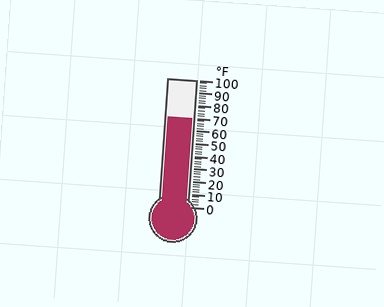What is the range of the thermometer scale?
The thermometer scale ranges from 0°F to 100°F.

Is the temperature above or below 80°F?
The temperature is below 80°F.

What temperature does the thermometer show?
The thermometer shows approximately 70°F.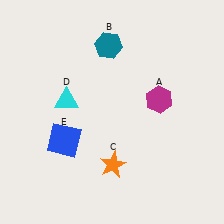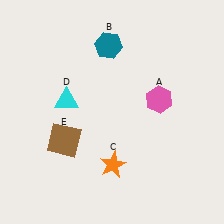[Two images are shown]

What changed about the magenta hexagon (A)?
In Image 1, A is magenta. In Image 2, it changed to pink.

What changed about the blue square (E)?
In Image 1, E is blue. In Image 2, it changed to brown.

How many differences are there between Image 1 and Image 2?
There are 2 differences between the two images.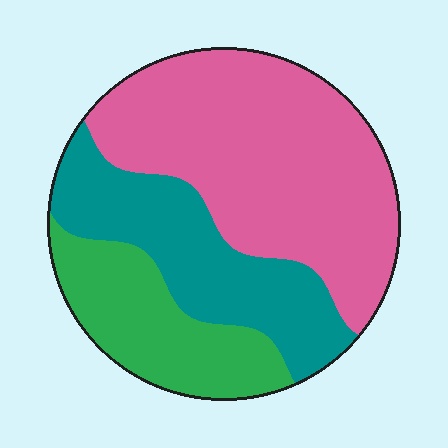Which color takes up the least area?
Green, at roughly 20%.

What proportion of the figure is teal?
Teal covers about 30% of the figure.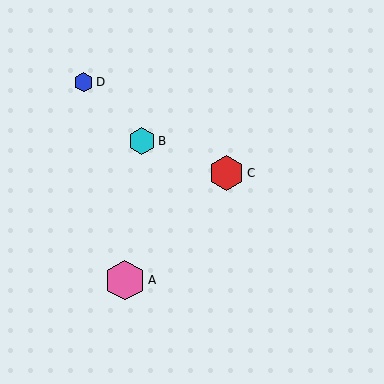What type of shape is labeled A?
Shape A is a pink hexagon.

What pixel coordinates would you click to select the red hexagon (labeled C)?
Click at (226, 173) to select the red hexagon C.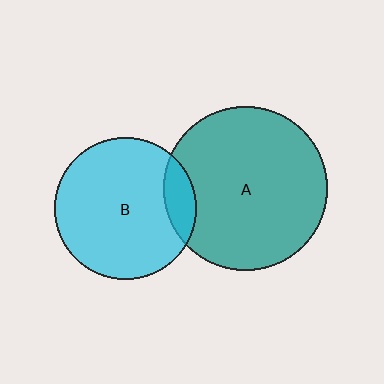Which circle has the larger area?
Circle A (teal).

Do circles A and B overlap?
Yes.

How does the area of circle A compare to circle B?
Approximately 1.3 times.